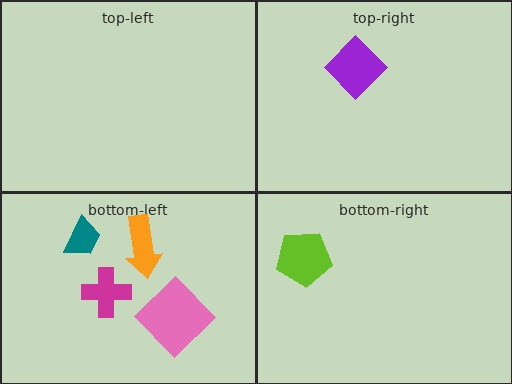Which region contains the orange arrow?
The bottom-left region.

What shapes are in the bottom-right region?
The lime pentagon.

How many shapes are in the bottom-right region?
1.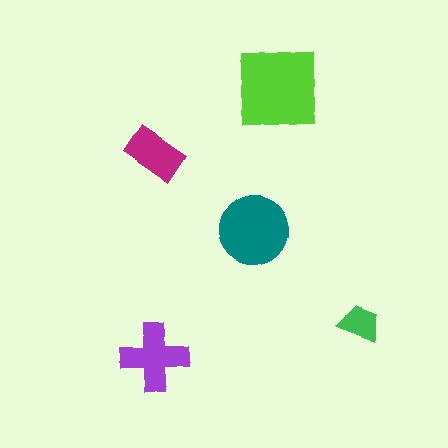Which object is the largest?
The lime square.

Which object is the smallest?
The green trapezoid.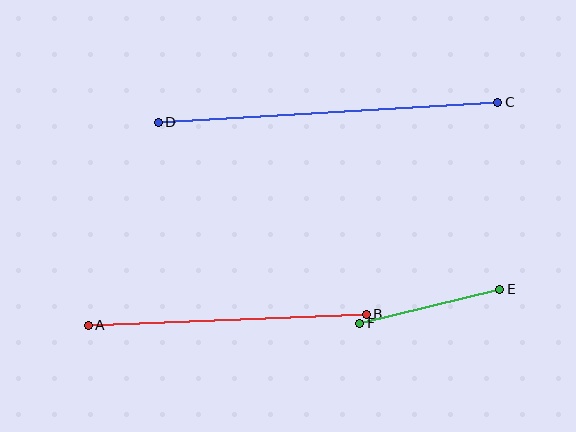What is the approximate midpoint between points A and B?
The midpoint is at approximately (227, 320) pixels.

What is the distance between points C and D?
The distance is approximately 340 pixels.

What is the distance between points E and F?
The distance is approximately 144 pixels.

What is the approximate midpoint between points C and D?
The midpoint is at approximately (328, 112) pixels.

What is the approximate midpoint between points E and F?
The midpoint is at approximately (430, 306) pixels.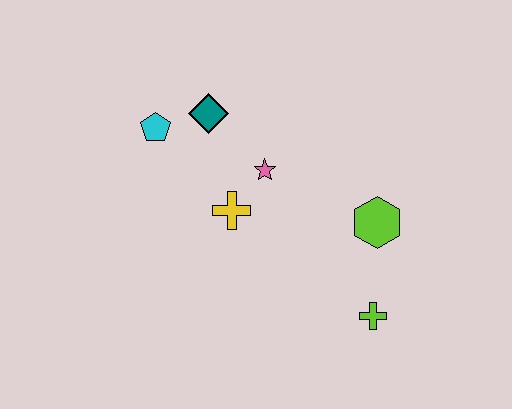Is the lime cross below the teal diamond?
Yes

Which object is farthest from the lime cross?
The cyan pentagon is farthest from the lime cross.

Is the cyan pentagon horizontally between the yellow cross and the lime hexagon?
No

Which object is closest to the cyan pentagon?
The teal diamond is closest to the cyan pentagon.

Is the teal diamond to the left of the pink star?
Yes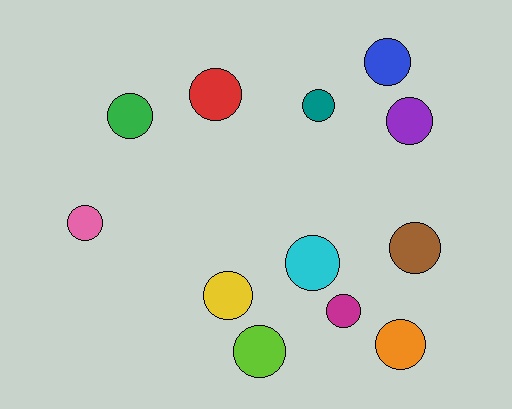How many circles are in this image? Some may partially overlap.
There are 12 circles.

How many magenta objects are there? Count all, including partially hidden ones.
There is 1 magenta object.